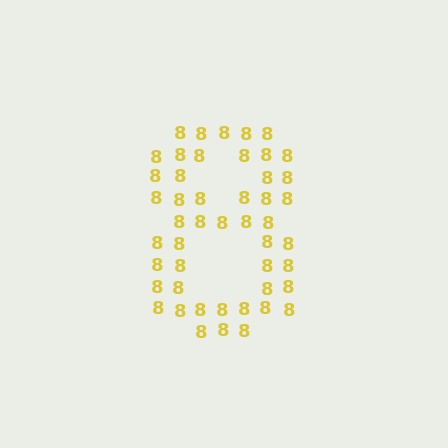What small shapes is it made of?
It is made of small digit 8's.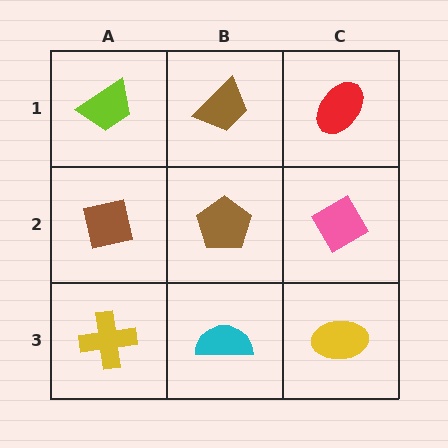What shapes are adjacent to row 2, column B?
A brown trapezoid (row 1, column B), a cyan semicircle (row 3, column B), a brown square (row 2, column A), a pink diamond (row 2, column C).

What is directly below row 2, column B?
A cyan semicircle.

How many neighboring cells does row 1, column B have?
3.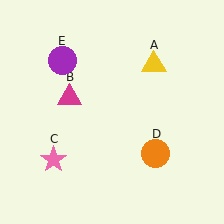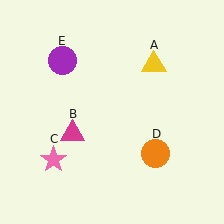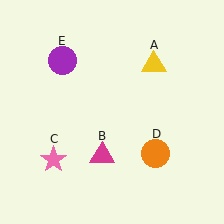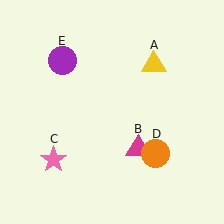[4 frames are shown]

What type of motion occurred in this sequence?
The magenta triangle (object B) rotated counterclockwise around the center of the scene.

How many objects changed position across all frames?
1 object changed position: magenta triangle (object B).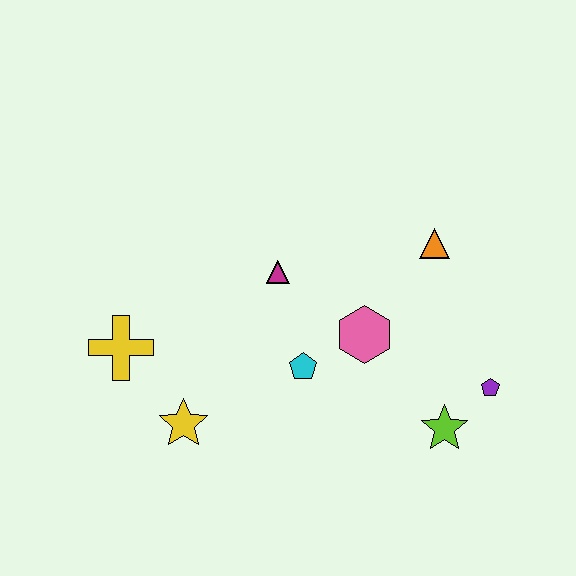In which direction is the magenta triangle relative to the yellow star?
The magenta triangle is above the yellow star.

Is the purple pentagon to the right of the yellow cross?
Yes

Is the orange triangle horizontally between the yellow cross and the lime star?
Yes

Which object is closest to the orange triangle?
The pink hexagon is closest to the orange triangle.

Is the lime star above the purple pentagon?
No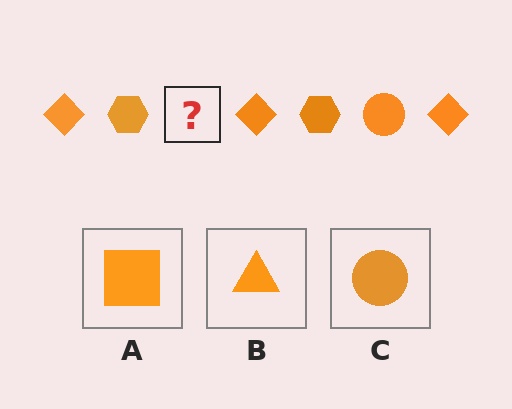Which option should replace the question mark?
Option C.